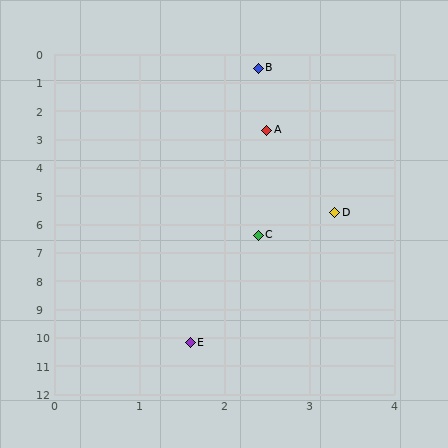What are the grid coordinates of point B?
Point B is at approximately (2.4, 0.5).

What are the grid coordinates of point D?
Point D is at approximately (3.3, 5.6).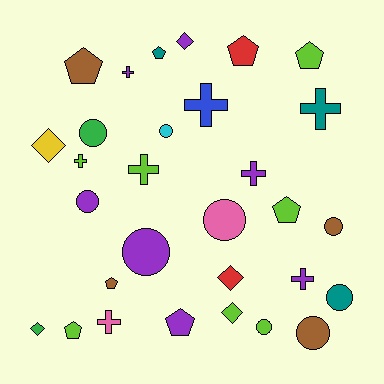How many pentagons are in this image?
There are 8 pentagons.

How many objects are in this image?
There are 30 objects.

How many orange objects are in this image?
There are no orange objects.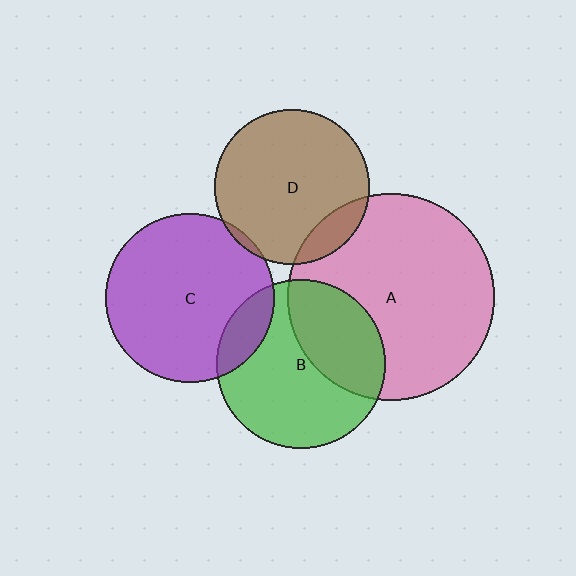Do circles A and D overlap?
Yes.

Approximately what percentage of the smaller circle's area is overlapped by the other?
Approximately 10%.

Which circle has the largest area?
Circle A (pink).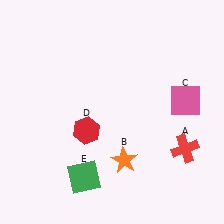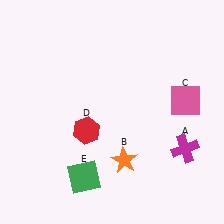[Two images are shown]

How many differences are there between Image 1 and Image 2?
There is 1 difference between the two images.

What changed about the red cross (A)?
In Image 1, A is red. In Image 2, it changed to magenta.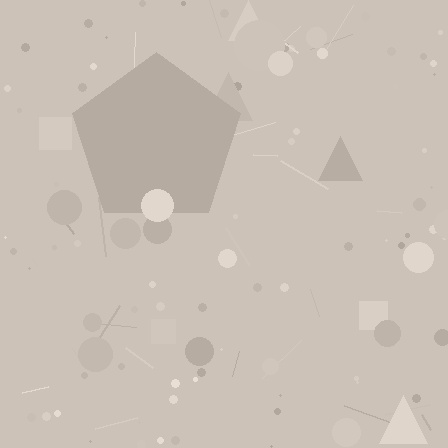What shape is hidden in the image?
A pentagon is hidden in the image.